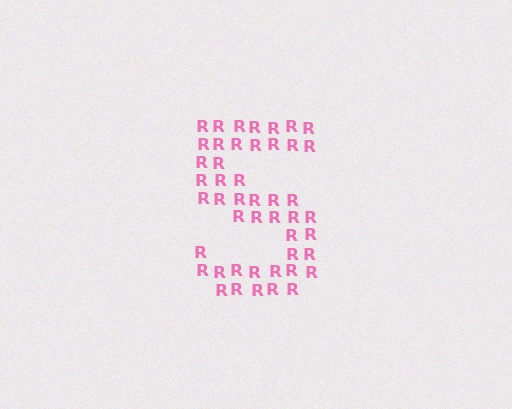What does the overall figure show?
The overall figure shows the letter S.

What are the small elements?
The small elements are letter R's.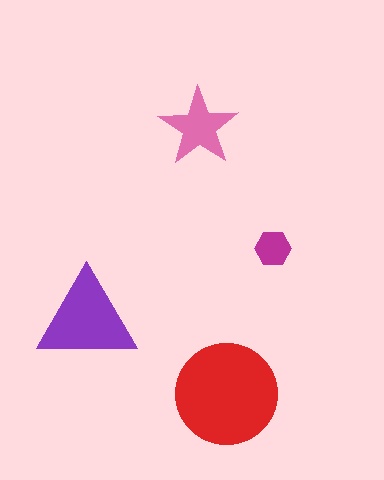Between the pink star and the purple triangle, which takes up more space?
The purple triangle.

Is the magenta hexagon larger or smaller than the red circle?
Smaller.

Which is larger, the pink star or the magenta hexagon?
The pink star.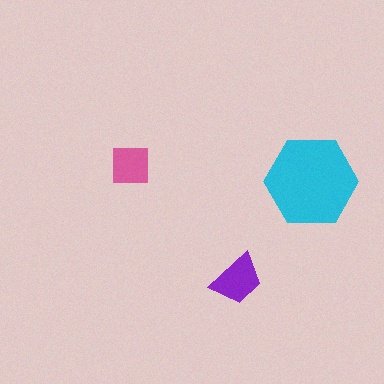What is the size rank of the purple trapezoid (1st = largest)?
2nd.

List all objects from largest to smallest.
The cyan hexagon, the purple trapezoid, the pink square.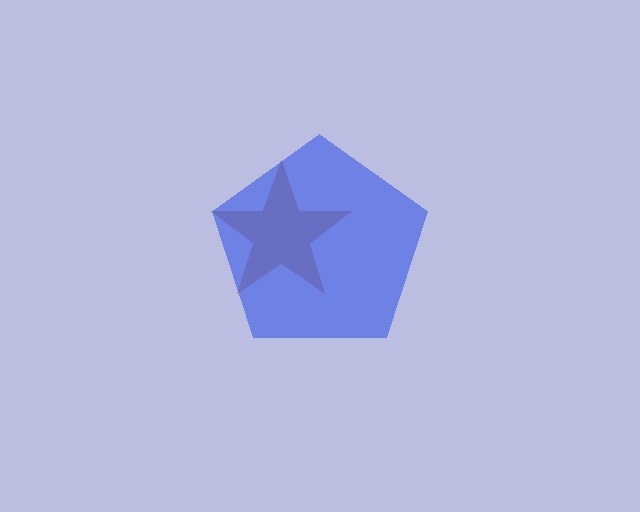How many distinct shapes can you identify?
There are 2 distinct shapes: a brown star, a blue pentagon.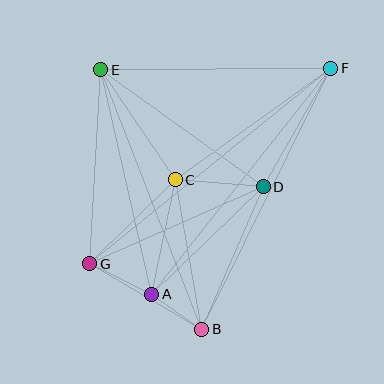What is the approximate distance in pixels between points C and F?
The distance between C and F is approximately 191 pixels.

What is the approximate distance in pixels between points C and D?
The distance between C and D is approximately 88 pixels.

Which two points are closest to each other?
Points A and B are closest to each other.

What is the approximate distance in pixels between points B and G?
The distance between B and G is approximately 130 pixels.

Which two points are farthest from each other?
Points F and G are farthest from each other.